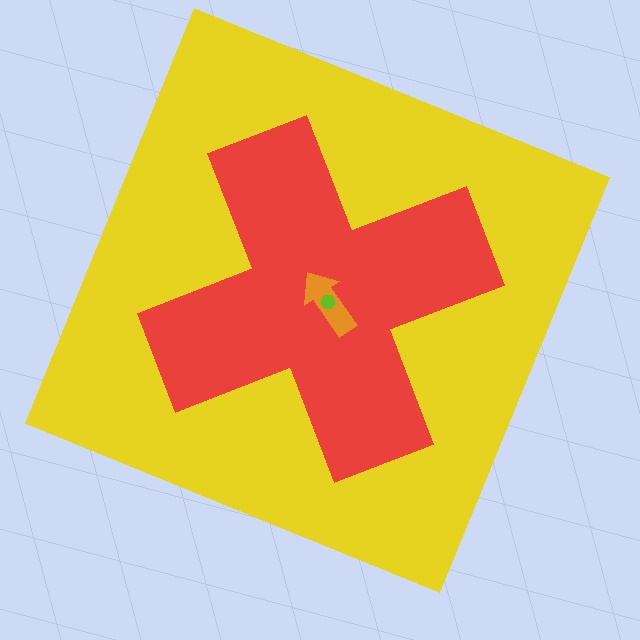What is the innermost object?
The lime hexagon.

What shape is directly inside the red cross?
The orange arrow.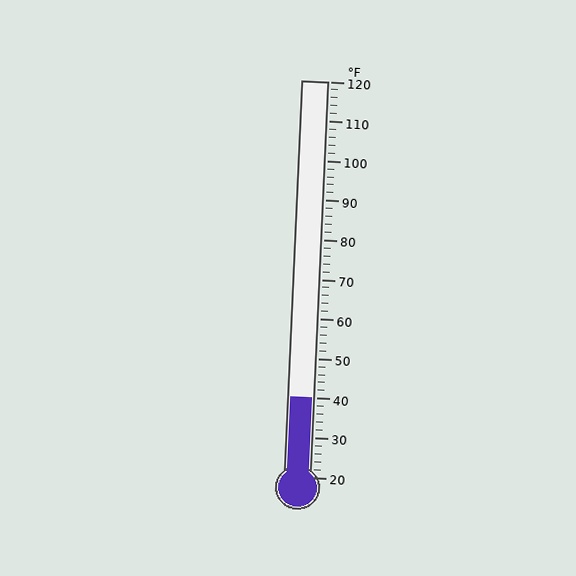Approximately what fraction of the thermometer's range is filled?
The thermometer is filled to approximately 20% of its range.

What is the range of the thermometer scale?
The thermometer scale ranges from 20°F to 120°F.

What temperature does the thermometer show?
The thermometer shows approximately 40°F.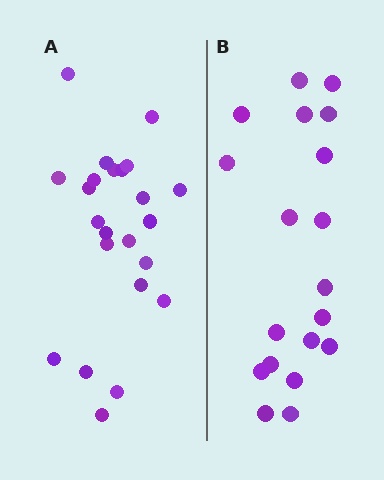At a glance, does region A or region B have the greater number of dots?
Region A (the left region) has more dots.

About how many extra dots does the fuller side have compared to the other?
Region A has about 4 more dots than region B.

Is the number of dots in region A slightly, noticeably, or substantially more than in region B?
Region A has only slightly more — the two regions are fairly close. The ratio is roughly 1.2 to 1.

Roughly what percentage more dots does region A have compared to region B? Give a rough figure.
About 20% more.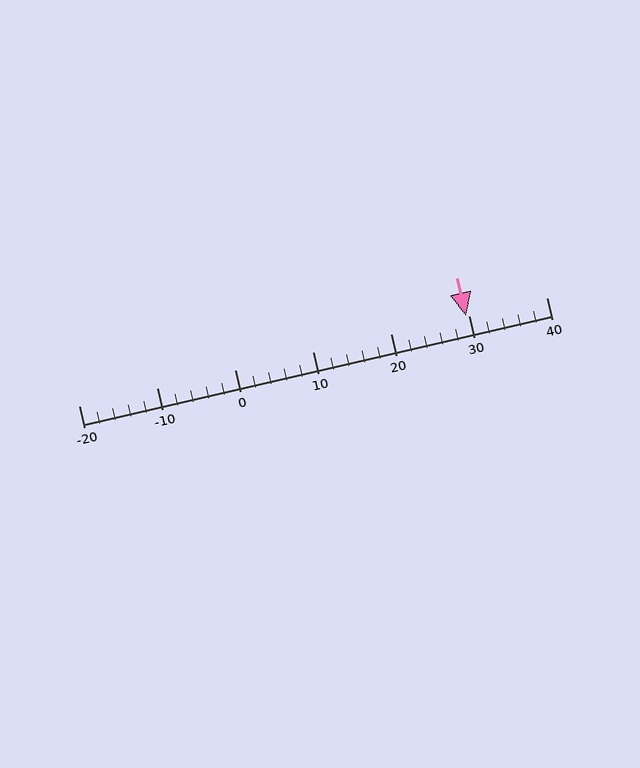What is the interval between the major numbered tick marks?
The major tick marks are spaced 10 units apart.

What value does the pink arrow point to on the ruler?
The pink arrow points to approximately 30.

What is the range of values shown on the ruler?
The ruler shows values from -20 to 40.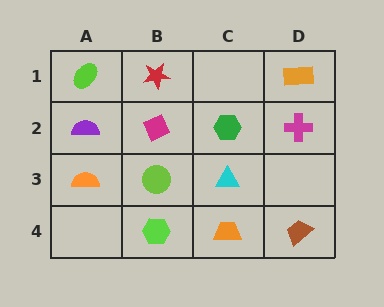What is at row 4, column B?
A lime hexagon.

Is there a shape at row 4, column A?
No, that cell is empty.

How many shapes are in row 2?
4 shapes.